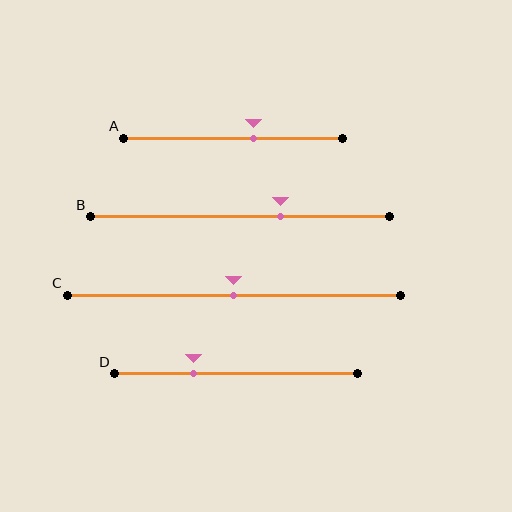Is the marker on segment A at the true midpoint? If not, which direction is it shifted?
No, the marker on segment A is shifted to the right by about 10% of the segment length.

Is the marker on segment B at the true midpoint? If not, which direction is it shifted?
No, the marker on segment B is shifted to the right by about 13% of the segment length.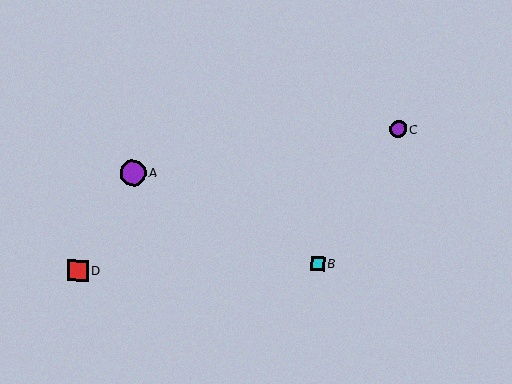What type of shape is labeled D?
Shape D is a red square.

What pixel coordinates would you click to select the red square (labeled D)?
Click at (78, 270) to select the red square D.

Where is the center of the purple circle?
The center of the purple circle is at (133, 173).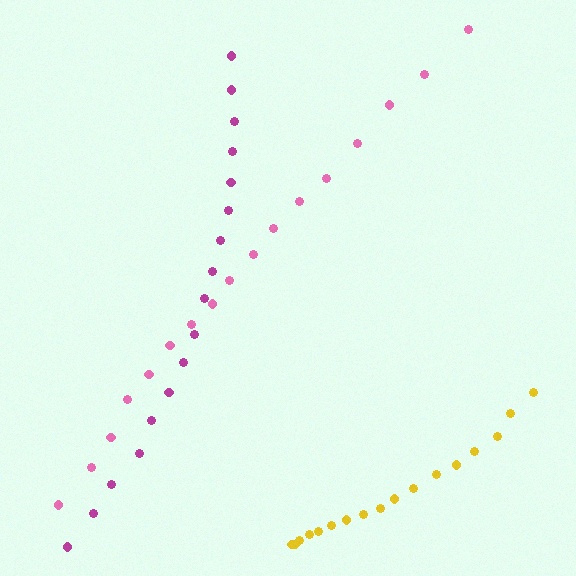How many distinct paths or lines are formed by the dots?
There are 3 distinct paths.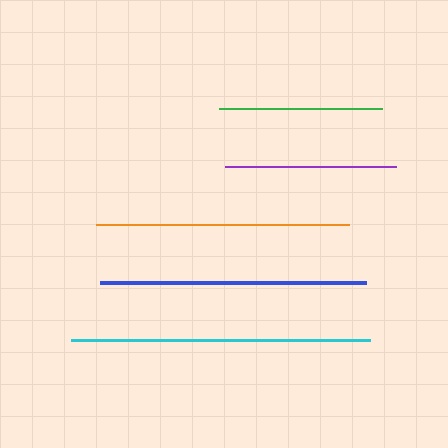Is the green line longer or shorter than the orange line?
The orange line is longer than the green line.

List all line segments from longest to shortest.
From longest to shortest: cyan, blue, orange, purple, green.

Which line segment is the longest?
The cyan line is the longest at approximately 299 pixels.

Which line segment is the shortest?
The green line is the shortest at approximately 163 pixels.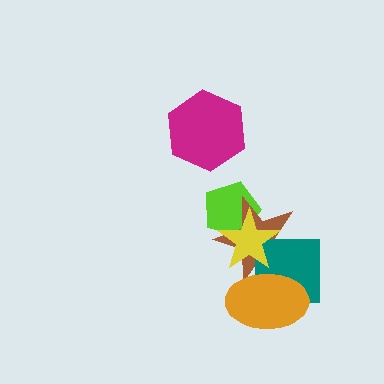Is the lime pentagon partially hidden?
Yes, it is partially covered by another shape.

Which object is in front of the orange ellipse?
The yellow star is in front of the orange ellipse.